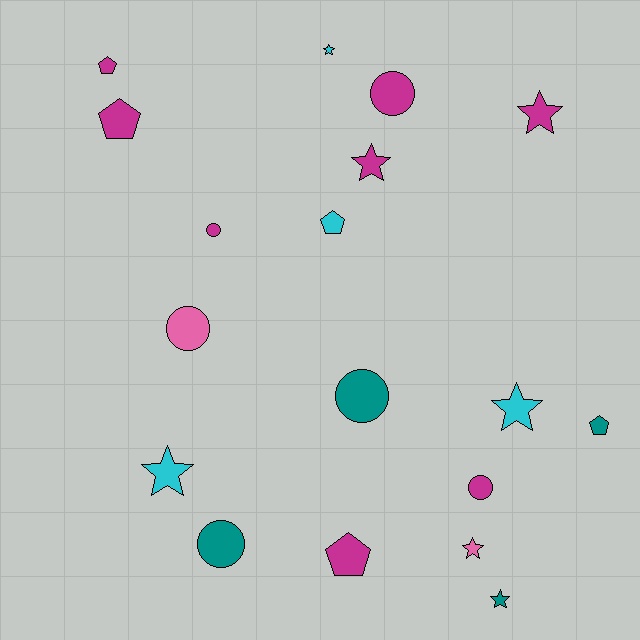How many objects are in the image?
There are 18 objects.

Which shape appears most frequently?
Star, with 7 objects.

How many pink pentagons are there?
There are no pink pentagons.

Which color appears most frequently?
Magenta, with 8 objects.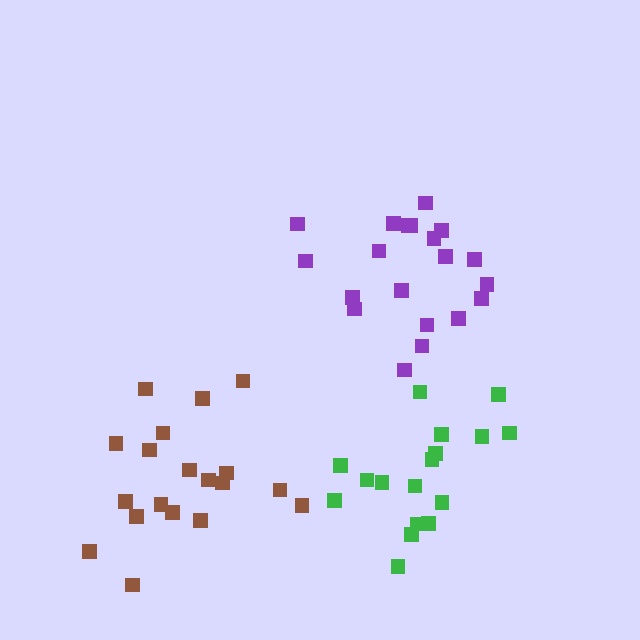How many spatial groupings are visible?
There are 3 spatial groupings.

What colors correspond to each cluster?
The clusters are colored: purple, brown, green.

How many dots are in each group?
Group 1: 20 dots, Group 2: 19 dots, Group 3: 17 dots (56 total).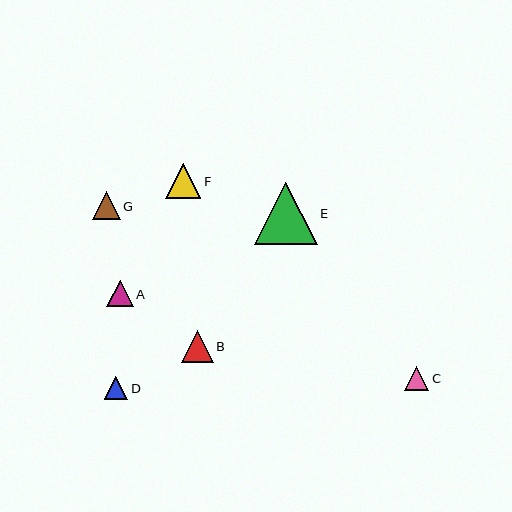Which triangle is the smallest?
Triangle D is the smallest with a size of approximately 23 pixels.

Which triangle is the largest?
Triangle E is the largest with a size of approximately 62 pixels.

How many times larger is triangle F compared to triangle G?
Triangle F is approximately 1.3 times the size of triangle G.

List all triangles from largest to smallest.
From largest to smallest: E, F, B, G, A, C, D.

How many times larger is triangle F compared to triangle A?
Triangle F is approximately 1.3 times the size of triangle A.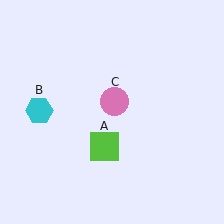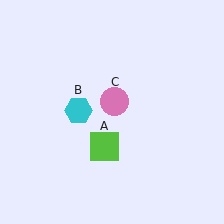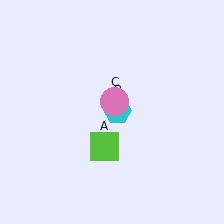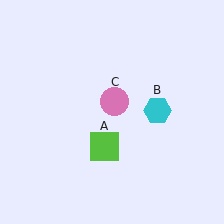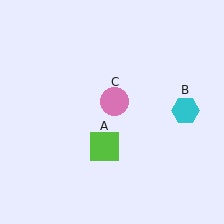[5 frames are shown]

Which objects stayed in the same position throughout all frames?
Lime square (object A) and pink circle (object C) remained stationary.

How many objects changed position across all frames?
1 object changed position: cyan hexagon (object B).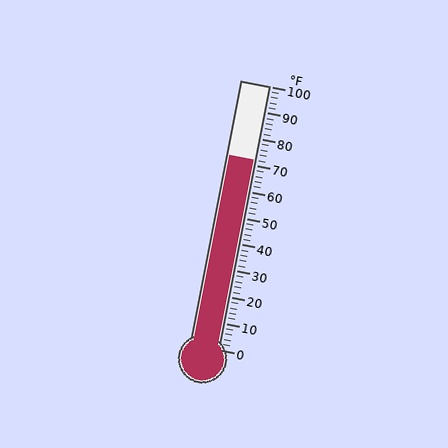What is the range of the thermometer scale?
The thermometer scale ranges from 0°F to 100°F.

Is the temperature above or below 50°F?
The temperature is above 50°F.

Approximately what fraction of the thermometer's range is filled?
The thermometer is filled to approximately 70% of its range.